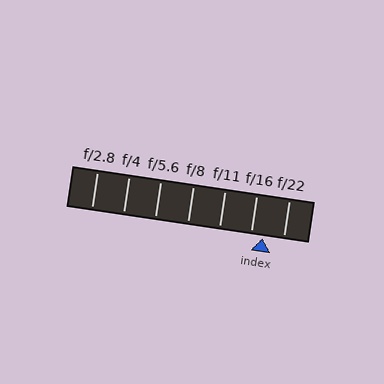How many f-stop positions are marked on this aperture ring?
There are 7 f-stop positions marked.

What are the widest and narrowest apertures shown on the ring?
The widest aperture shown is f/2.8 and the narrowest is f/22.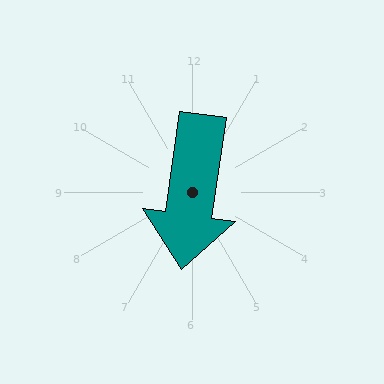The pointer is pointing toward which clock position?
Roughly 6 o'clock.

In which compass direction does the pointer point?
South.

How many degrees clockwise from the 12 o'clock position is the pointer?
Approximately 188 degrees.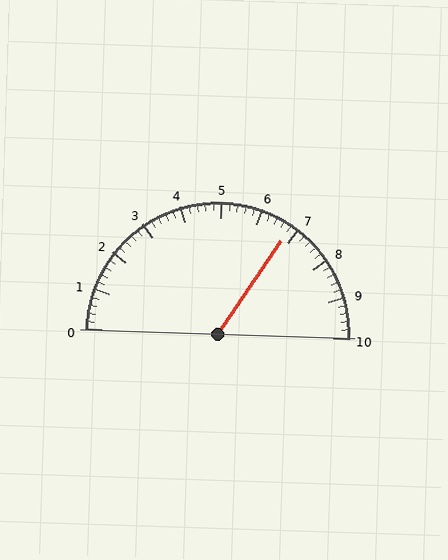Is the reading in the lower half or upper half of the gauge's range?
The reading is in the upper half of the range (0 to 10).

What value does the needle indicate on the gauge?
The needle indicates approximately 6.8.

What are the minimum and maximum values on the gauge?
The gauge ranges from 0 to 10.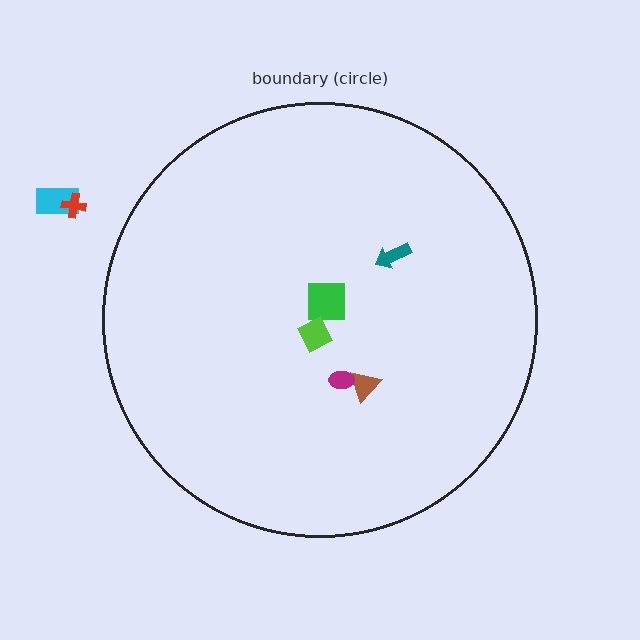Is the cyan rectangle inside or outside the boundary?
Outside.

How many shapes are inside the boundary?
5 inside, 2 outside.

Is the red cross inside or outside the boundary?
Outside.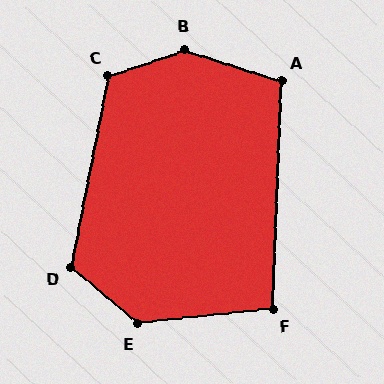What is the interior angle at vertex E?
Approximately 134 degrees (obtuse).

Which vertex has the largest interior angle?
B, at approximately 143 degrees.